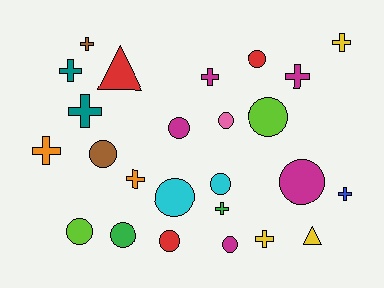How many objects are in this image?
There are 25 objects.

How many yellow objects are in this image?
There are 3 yellow objects.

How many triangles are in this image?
There are 2 triangles.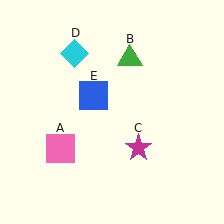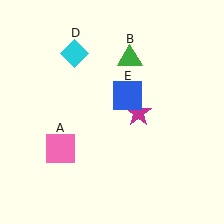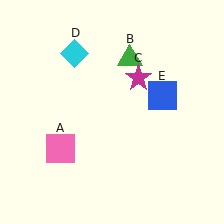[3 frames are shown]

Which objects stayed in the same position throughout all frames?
Pink square (object A) and green triangle (object B) and cyan diamond (object D) remained stationary.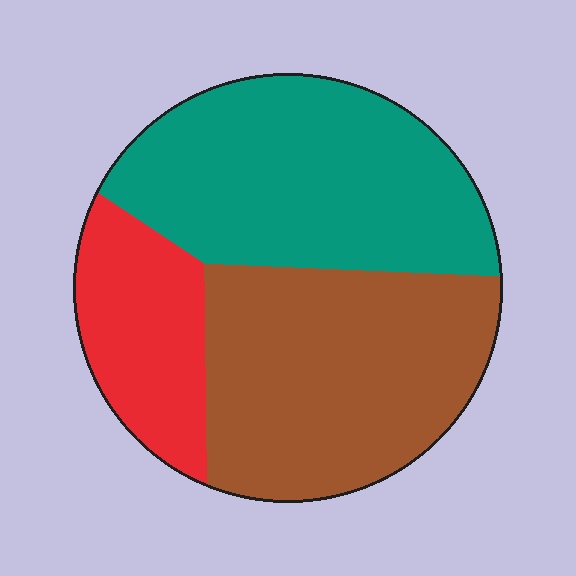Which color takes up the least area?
Red, at roughly 20%.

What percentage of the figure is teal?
Teal covers 41% of the figure.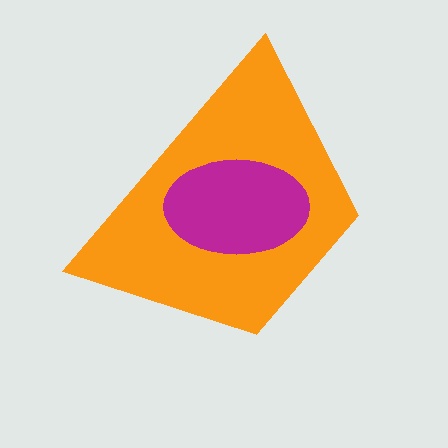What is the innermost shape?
The magenta ellipse.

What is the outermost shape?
The orange trapezoid.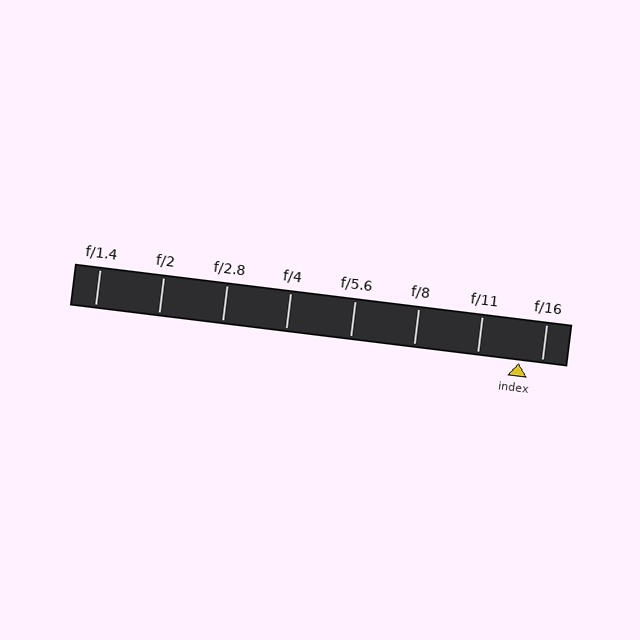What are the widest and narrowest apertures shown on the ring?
The widest aperture shown is f/1.4 and the narrowest is f/16.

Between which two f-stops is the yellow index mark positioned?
The index mark is between f/11 and f/16.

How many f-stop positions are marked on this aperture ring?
There are 8 f-stop positions marked.